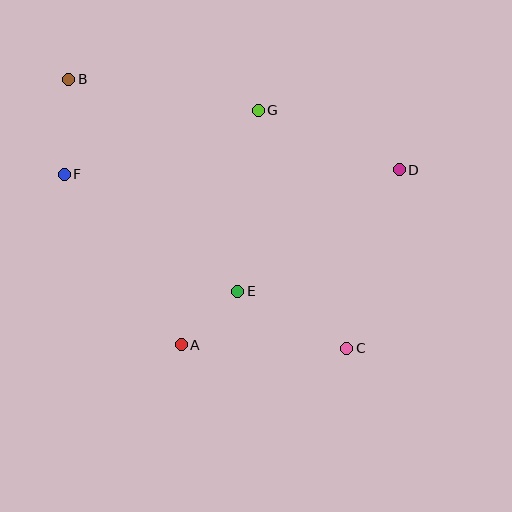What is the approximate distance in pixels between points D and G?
The distance between D and G is approximately 153 pixels.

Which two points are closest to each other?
Points A and E are closest to each other.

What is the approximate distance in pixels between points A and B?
The distance between A and B is approximately 288 pixels.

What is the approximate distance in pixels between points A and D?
The distance between A and D is approximately 279 pixels.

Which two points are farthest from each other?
Points B and C are farthest from each other.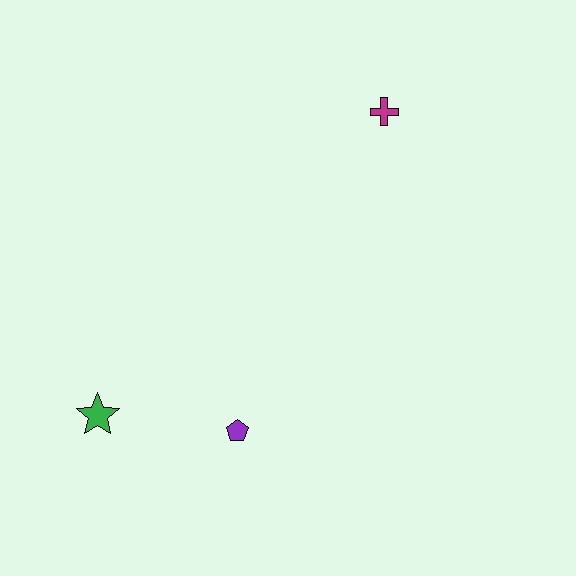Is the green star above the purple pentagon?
Yes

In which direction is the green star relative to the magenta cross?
The green star is below the magenta cross.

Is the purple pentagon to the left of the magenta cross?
Yes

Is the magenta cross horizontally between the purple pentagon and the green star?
No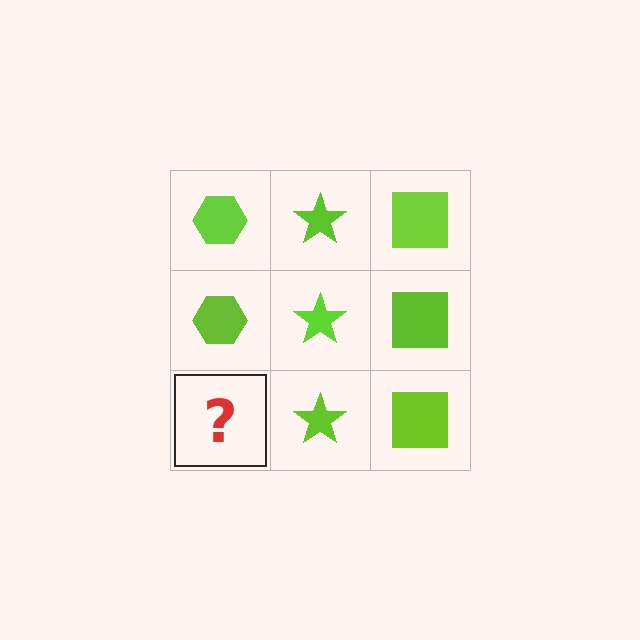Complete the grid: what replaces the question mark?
The question mark should be replaced with a lime hexagon.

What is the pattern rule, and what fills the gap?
The rule is that each column has a consistent shape. The gap should be filled with a lime hexagon.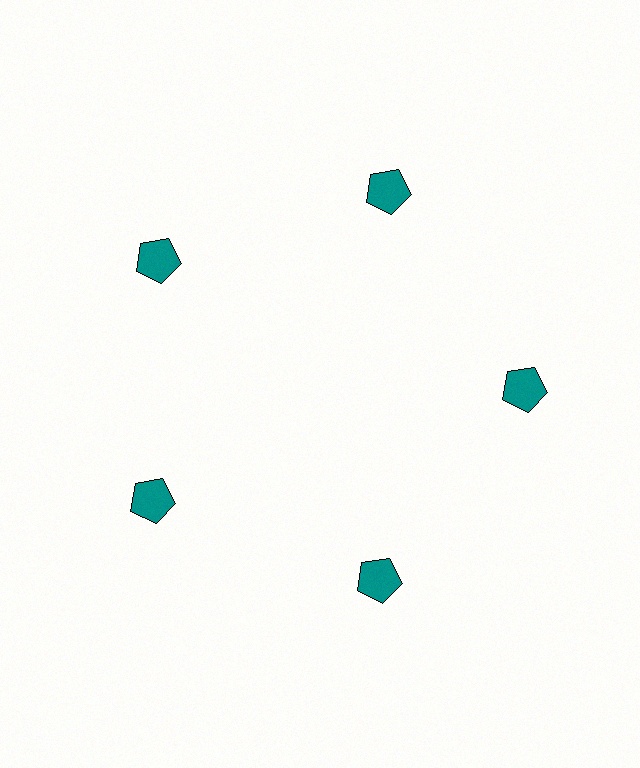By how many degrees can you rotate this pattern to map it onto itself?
The pattern maps onto itself every 72 degrees of rotation.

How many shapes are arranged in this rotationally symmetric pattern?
There are 5 shapes, arranged in 5 groups of 1.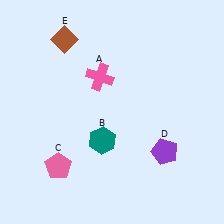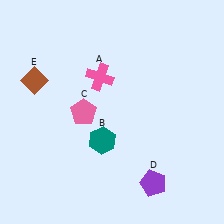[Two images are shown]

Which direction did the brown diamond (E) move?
The brown diamond (E) moved down.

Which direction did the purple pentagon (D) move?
The purple pentagon (D) moved down.